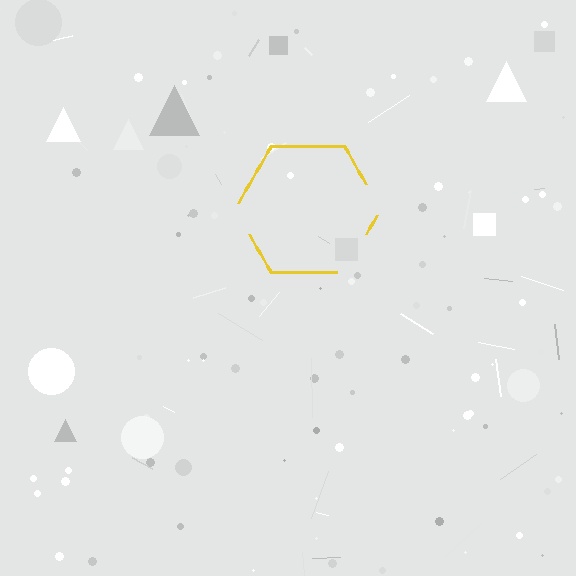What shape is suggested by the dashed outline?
The dashed outline suggests a hexagon.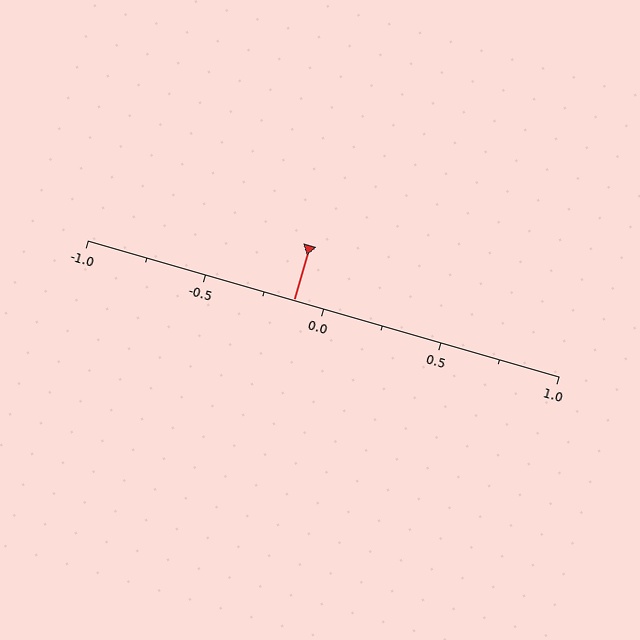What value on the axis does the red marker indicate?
The marker indicates approximately -0.12.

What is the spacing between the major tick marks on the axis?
The major ticks are spaced 0.5 apart.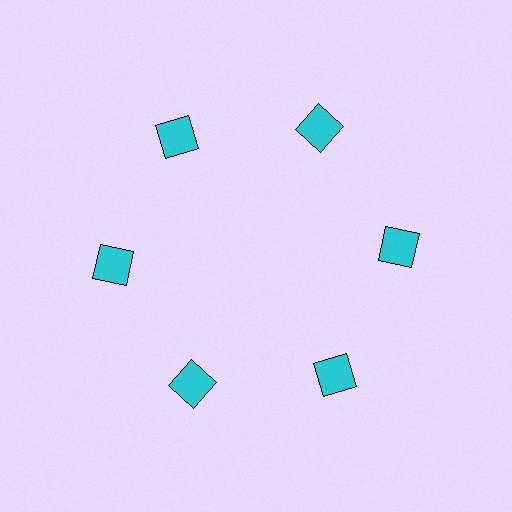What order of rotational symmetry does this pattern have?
This pattern has 6-fold rotational symmetry.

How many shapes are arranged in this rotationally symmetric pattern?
There are 6 shapes, arranged in 6 groups of 1.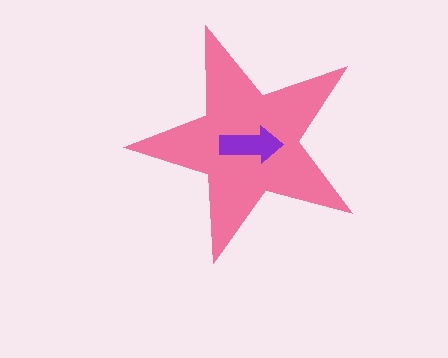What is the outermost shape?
The pink star.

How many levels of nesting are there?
2.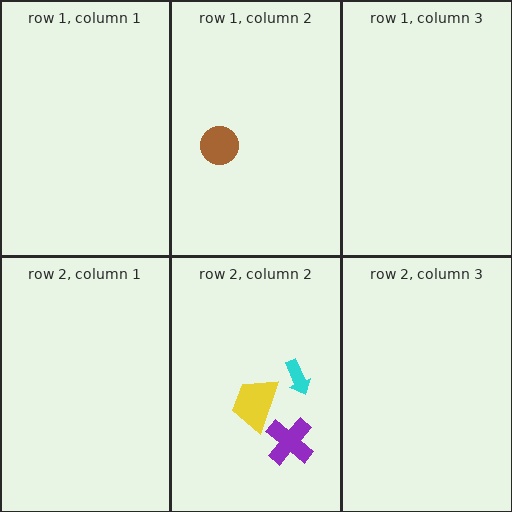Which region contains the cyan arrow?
The row 2, column 2 region.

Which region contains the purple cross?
The row 2, column 2 region.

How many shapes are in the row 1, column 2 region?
1.